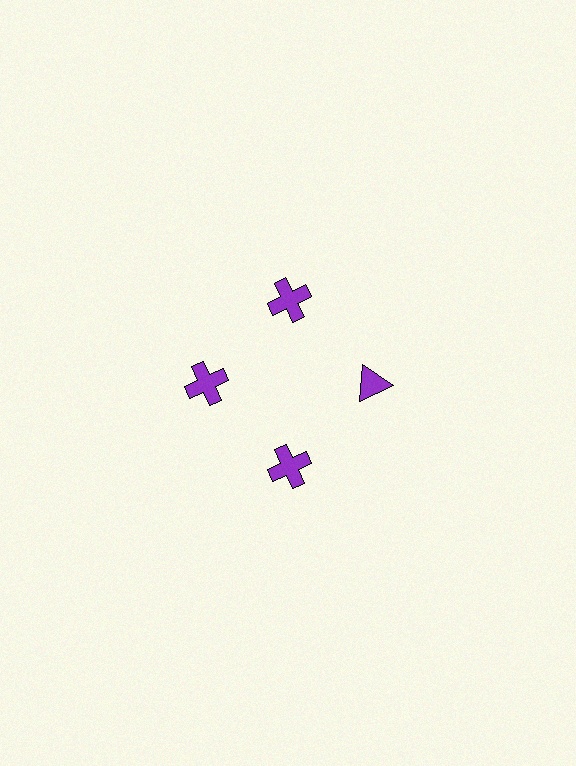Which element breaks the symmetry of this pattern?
The purple triangle at roughly the 3 o'clock position breaks the symmetry. All other shapes are purple crosses.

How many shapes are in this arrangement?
There are 4 shapes arranged in a ring pattern.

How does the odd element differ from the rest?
It has a different shape: triangle instead of cross.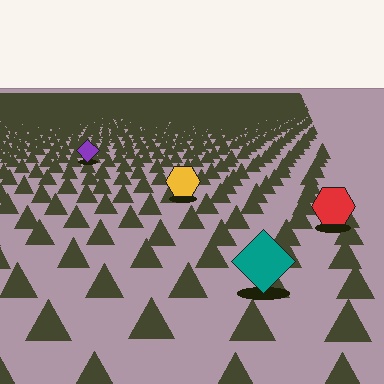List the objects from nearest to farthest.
From nearest to farthest: the teal diamond, the red hexagon, the yellow hexagon, the purple diamond.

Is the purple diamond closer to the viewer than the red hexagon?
No. The red hexagon is closer — you can tell from the texture gradient: the ground texture is coarser near it.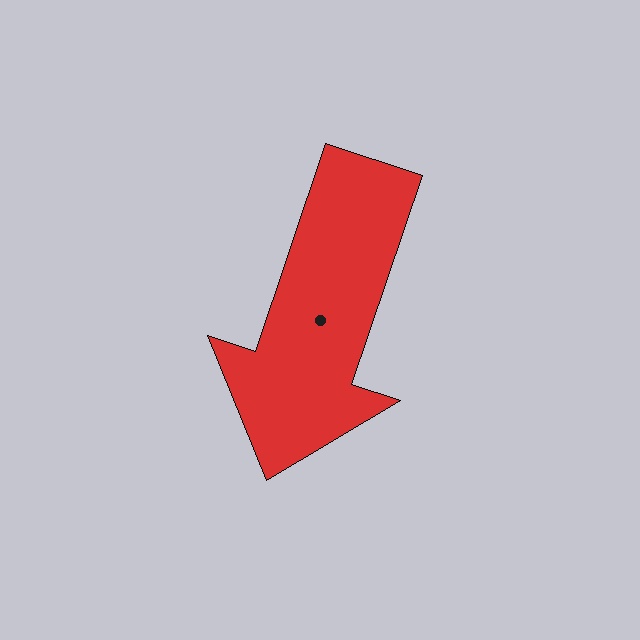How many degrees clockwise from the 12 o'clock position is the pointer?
Approximately 199 degrees.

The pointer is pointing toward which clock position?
Roughly 7 o'clock.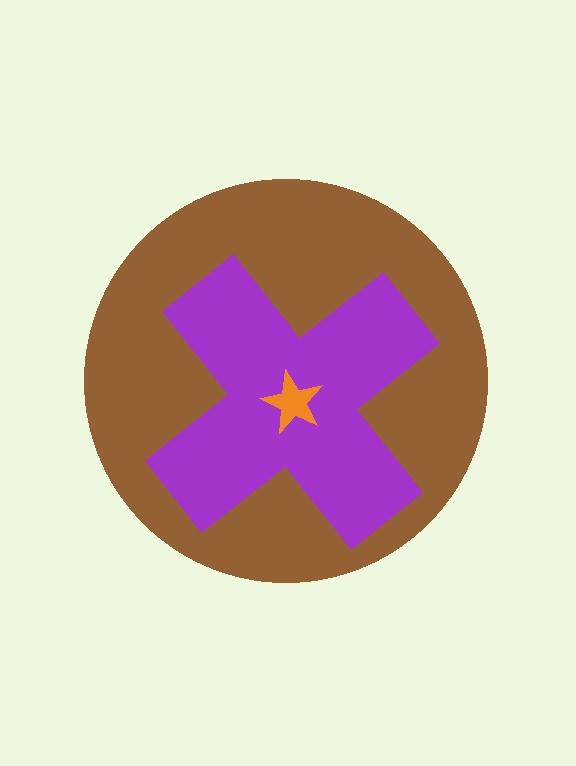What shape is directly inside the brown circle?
The purple cross.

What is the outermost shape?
The brown circle.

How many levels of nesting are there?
3.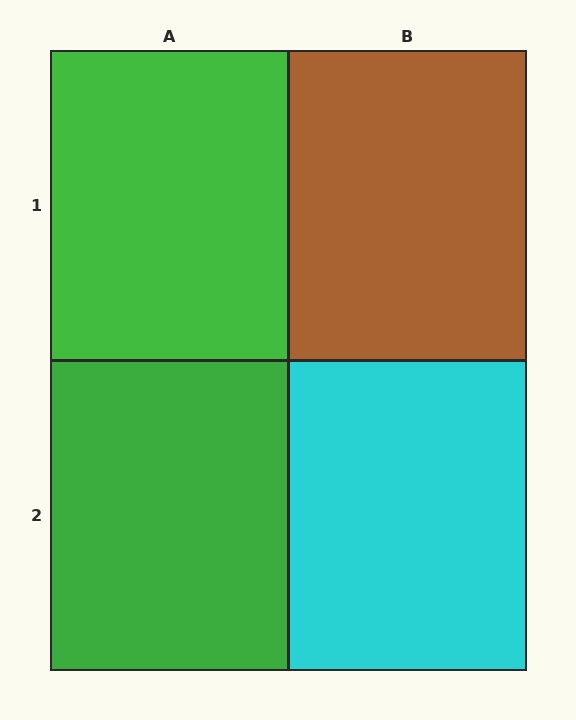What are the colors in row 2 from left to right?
Green, cyan.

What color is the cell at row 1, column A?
Green.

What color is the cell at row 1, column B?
Brown.